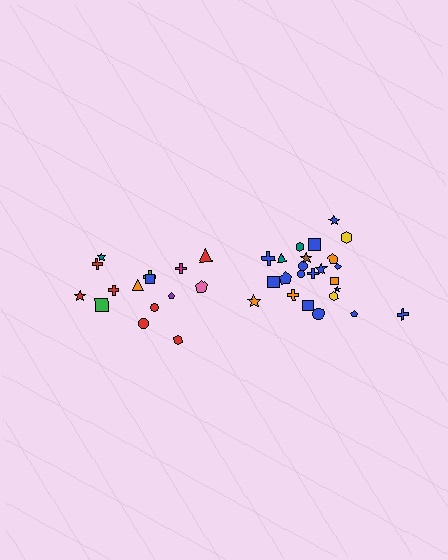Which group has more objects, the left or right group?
The right group.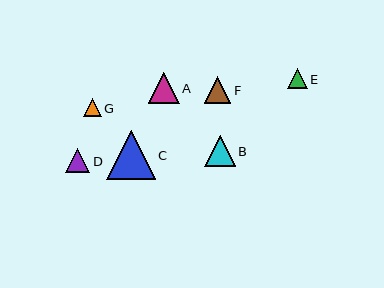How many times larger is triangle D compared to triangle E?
Triangle D is approximately 1.2 times the size of triangle E.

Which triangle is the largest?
Triangle C is the largest with a size of approximately 49 pixels.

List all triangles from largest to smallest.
From largest to smallest: C, A, B, F, D, E, G.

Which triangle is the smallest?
Triangle G is the smallest with a size of approximately 18 pixels.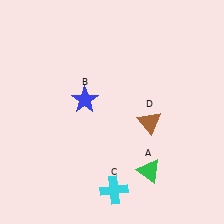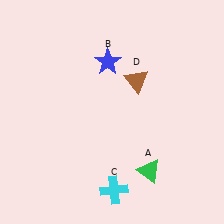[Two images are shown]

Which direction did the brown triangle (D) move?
The brown triangle (D) moved up.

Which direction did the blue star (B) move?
The blue star (B) moved up.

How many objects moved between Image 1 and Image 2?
2 objects moved between the two images.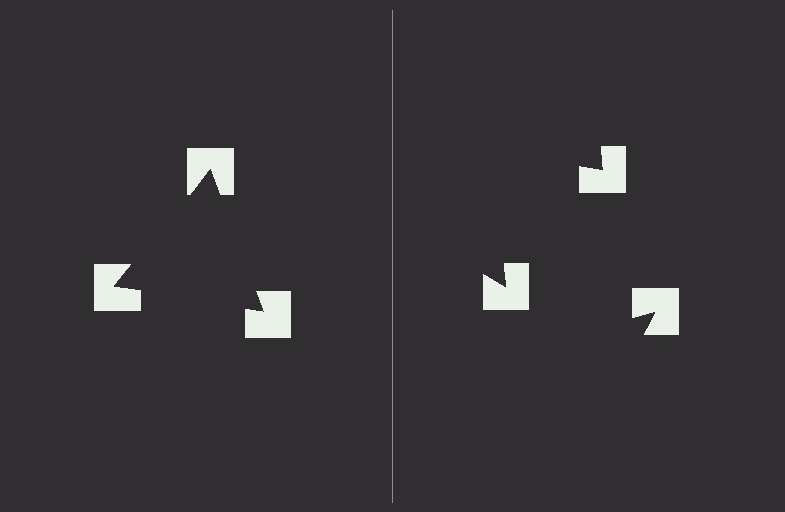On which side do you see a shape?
An illusory triangle appears on the left side. On the right side the wedge cuts are rotated, so no coherent shape forms.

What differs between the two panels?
The notched squares are positioned identically on both sides; only the wedge orientations differ. On the left they align to a triangle; on the right they are misaligned.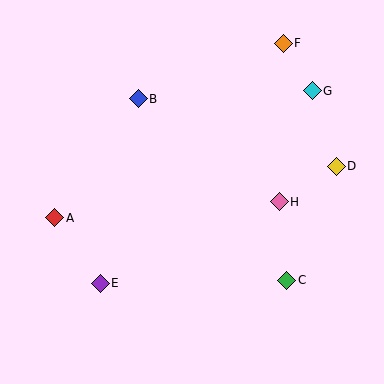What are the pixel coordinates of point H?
Point H is at (279, 202).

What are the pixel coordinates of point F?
Point F is at (283, 43).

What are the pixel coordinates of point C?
Point C is at (287, 280).